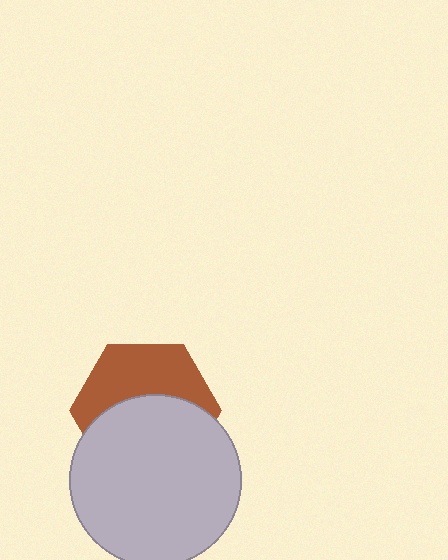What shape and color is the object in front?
The object in front is a light gray circle.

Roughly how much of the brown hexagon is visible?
About half of it is visible (roughly 46%).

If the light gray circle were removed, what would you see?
You would see the complete brown hexagon.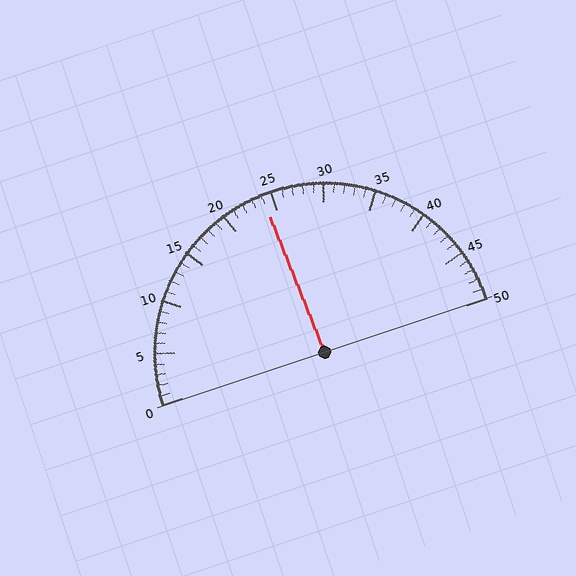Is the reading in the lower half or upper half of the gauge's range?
The reading is in the lower half of the range (0 to 50).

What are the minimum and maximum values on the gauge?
The gauge ranges from 0 to 50.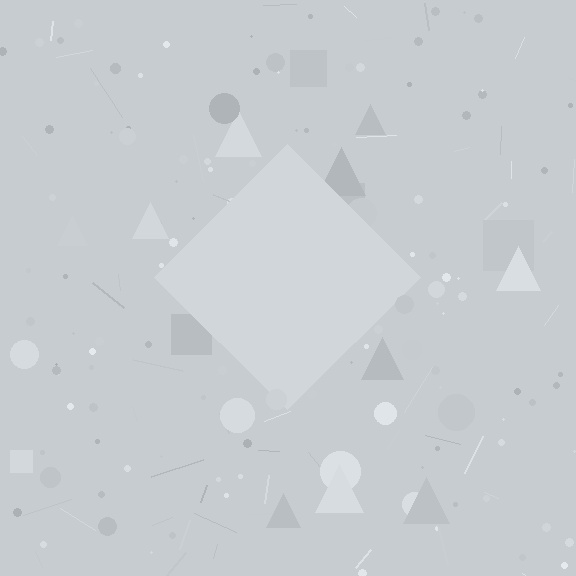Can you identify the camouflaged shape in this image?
The camouflaged shape is a diamond.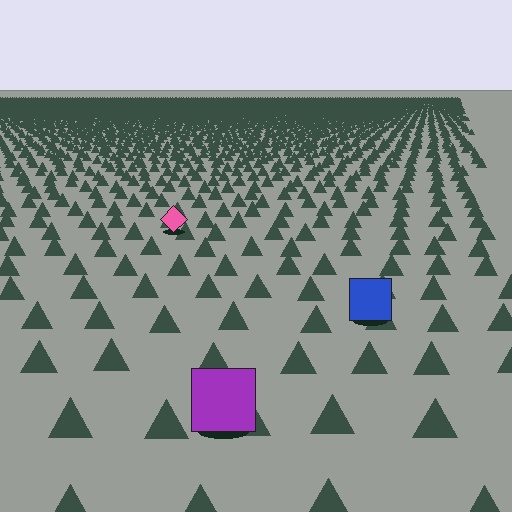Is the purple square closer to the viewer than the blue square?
Yes. The purple square is closer — you can tell from the texture gradient: the ground texture is coarser near it.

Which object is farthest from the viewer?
The pink diamond is farthest from the viewer. It appears smaller and the ground texture around it is denser.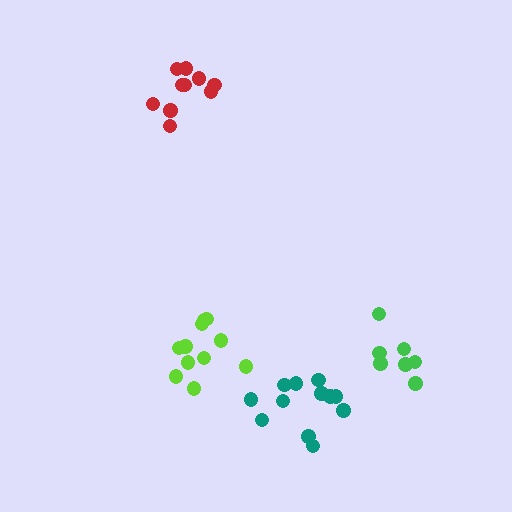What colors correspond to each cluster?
The clusters are colored: teal, green, lime, red.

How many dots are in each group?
Group 1: 12 dots, Group 2: 7 dots, Group 3: 11 dots, Group 4: 10 dots (40 total).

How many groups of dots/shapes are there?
There are 4 groups.